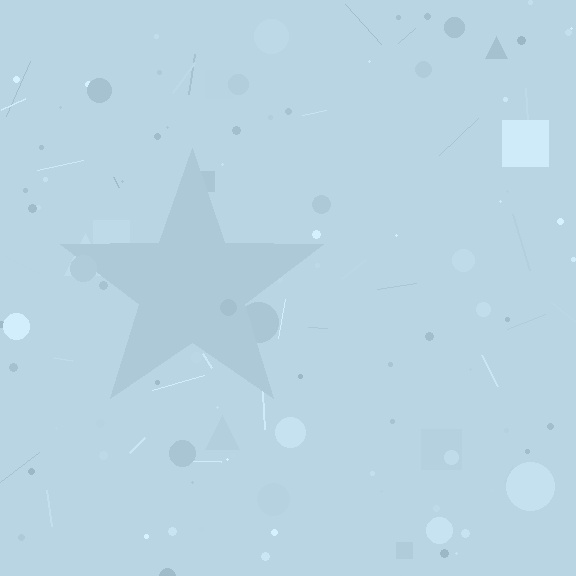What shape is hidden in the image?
A star is hidden in the image.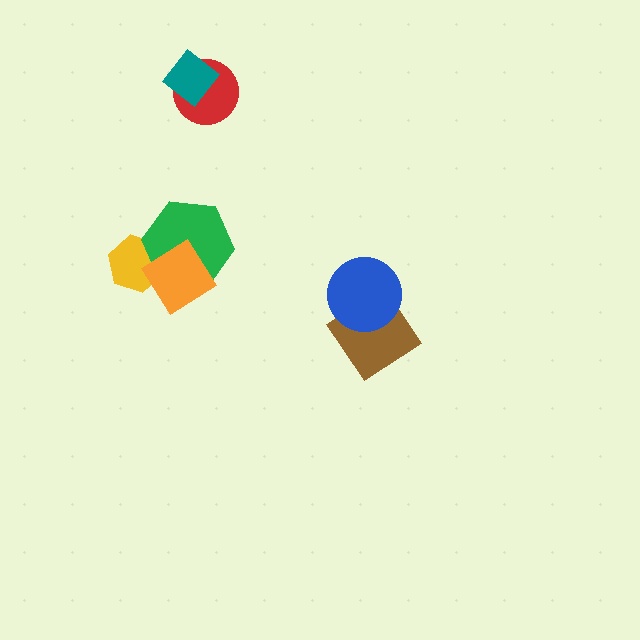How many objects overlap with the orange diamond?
2 objects overlap with the orange diamond.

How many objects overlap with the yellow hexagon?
2 objects overlap with the yellow hexagon.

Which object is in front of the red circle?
The teal diamond is in front of the red circle.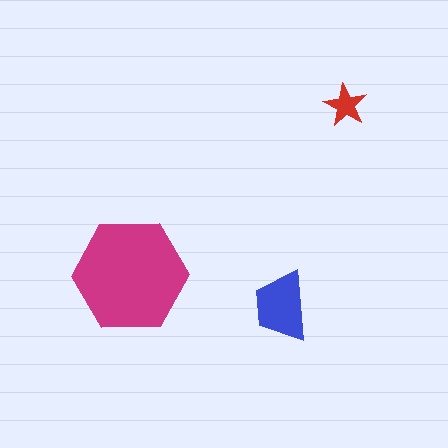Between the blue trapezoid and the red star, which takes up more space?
The blue trapezoid.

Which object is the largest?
The magenta hexagon.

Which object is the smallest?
The red star.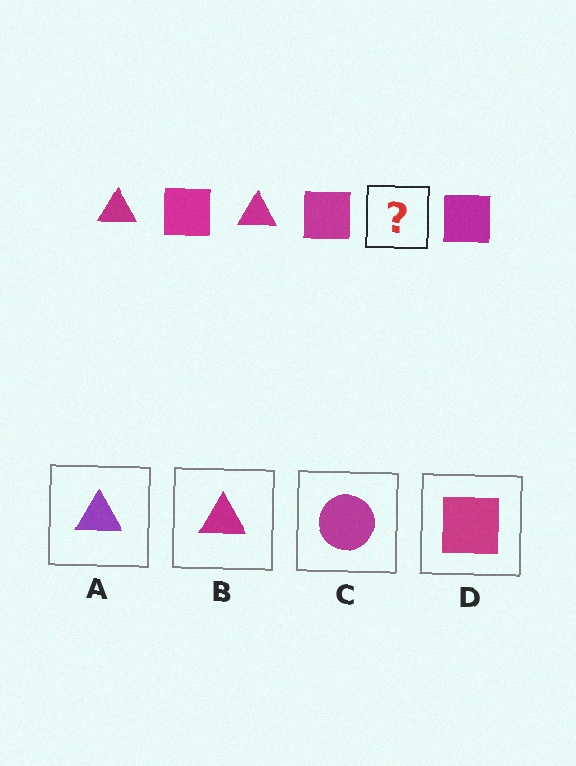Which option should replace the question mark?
Option B.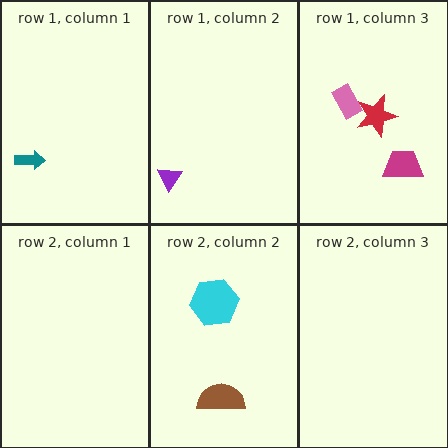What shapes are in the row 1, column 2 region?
The purple triangle.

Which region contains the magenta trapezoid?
The row 1, column 3 region.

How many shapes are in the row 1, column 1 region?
1.